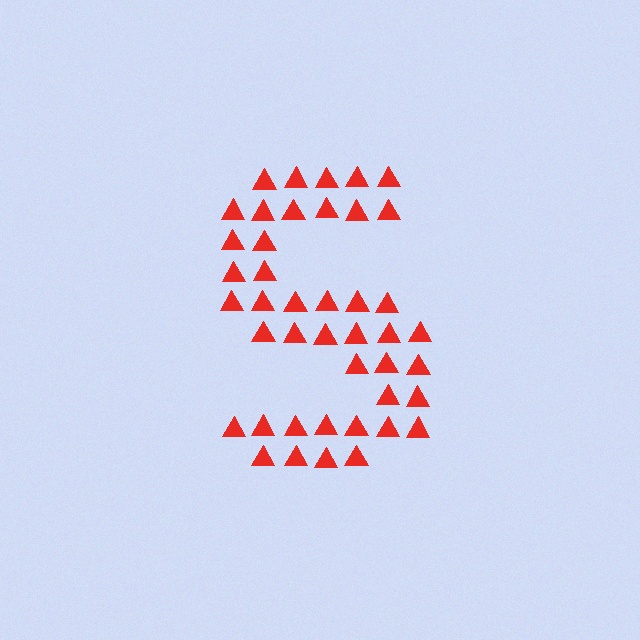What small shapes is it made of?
It is made of small triangles.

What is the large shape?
The large shape is the letter S.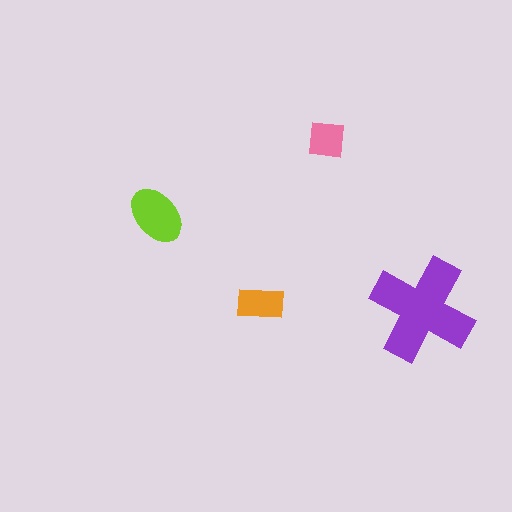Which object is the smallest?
The pink square.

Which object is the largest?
The purple cross.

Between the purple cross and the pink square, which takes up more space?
The purple cross.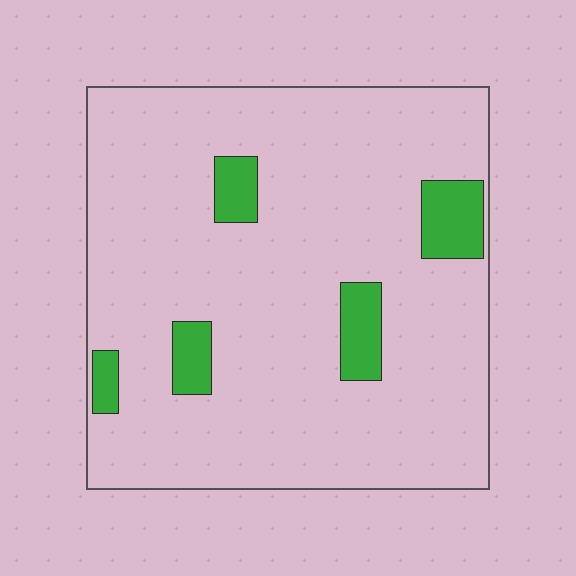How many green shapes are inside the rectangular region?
5.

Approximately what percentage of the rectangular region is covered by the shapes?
Approximately 10%.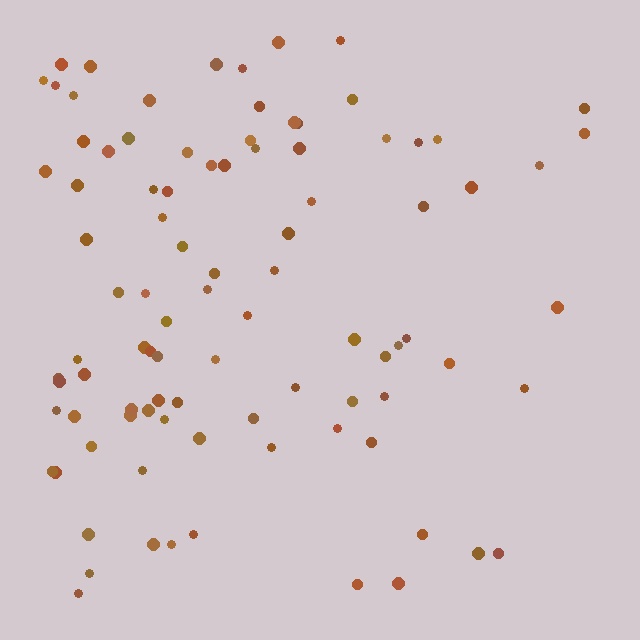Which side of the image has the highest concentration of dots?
The left.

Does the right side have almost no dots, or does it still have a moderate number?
Still a moderate number, just noticeably fewer than the left.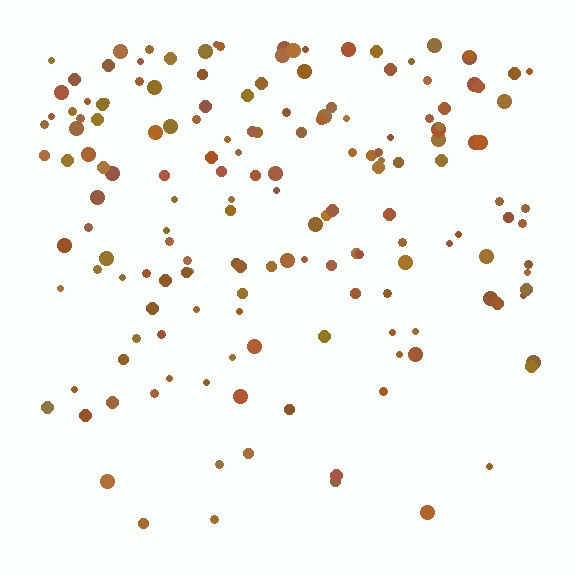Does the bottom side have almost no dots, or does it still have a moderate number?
Still a moderate number, just noticeably fewer than the top.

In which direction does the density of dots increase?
From bottom to top, with the top side densest.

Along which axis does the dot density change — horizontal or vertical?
Vertical.